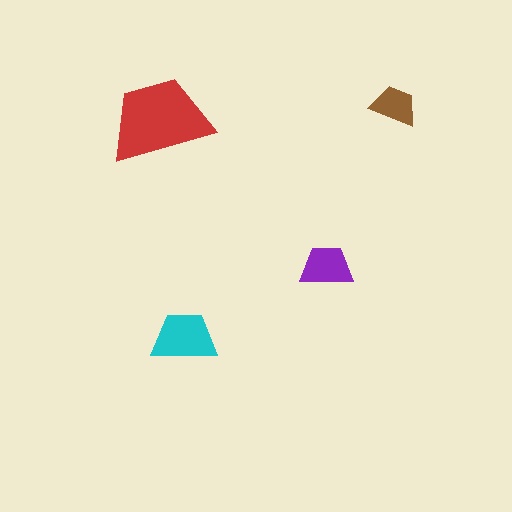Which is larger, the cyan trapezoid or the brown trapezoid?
The cyan one.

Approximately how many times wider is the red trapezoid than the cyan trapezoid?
About 1.5 times wider.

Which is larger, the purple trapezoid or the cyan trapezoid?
The cyan one.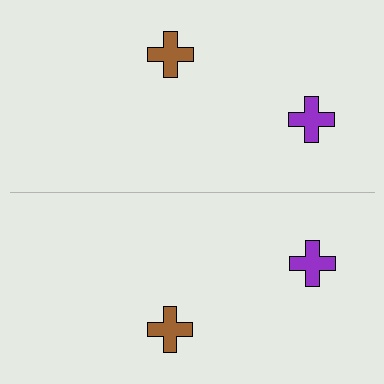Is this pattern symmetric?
Yes, this pattern has bilateral (reflection) symmetry.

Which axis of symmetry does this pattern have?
The pattern has a horizontal axis of symmetry running through the center of the image.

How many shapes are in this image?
There are 4 shapes in this image.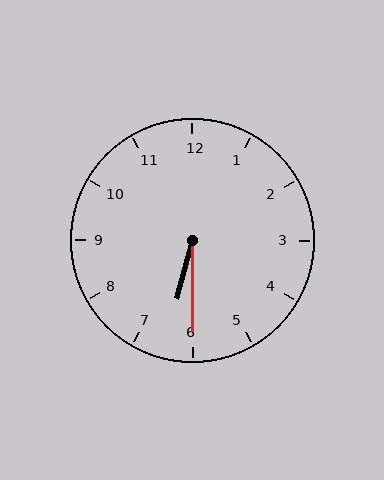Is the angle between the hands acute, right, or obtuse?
It is acute.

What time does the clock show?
6:30.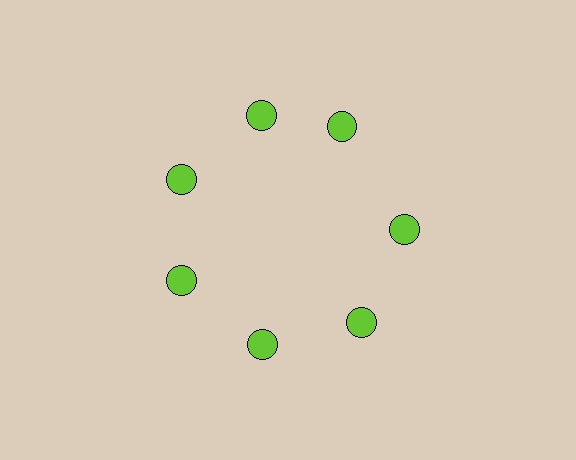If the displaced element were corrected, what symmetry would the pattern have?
It would have 7-fold rotational symmetry — the pattern would map onto itself every 51 degrees.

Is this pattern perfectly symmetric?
No. The 7 lime circles are arranged in a ring, but one element near the 1 o'clock position is rotated out of alignment along the ring, breaking the 7-fold rotational symmetry.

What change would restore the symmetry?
The symmetry would be restored by rotating it back into even spacing with its neighbors so that all 7 circles sit at equal angles and equal distance from the center.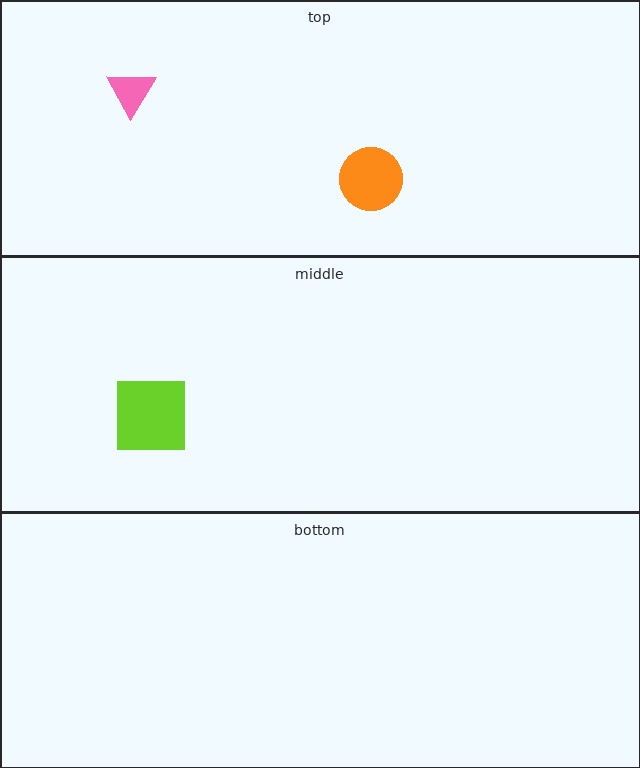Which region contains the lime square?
The middle region.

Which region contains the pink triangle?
The top region.